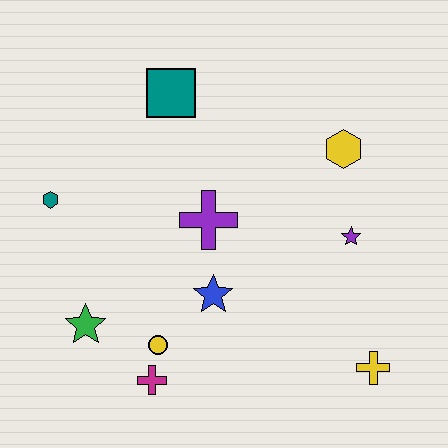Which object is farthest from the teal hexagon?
The yellow cross is farthest from the teal hexagon.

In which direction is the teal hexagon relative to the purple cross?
The teal hexagon is to the left of the purple cross.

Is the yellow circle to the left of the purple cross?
Yes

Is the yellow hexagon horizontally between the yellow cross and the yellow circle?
Yes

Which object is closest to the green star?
The yellow circle is closest to the green star.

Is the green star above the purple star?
No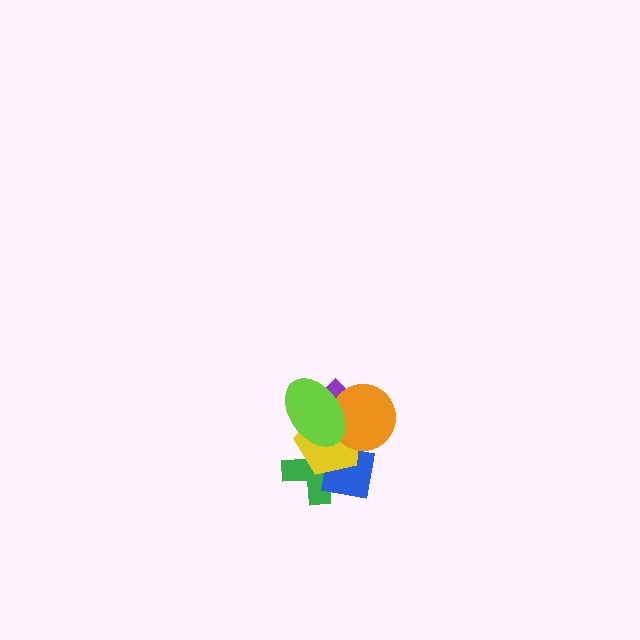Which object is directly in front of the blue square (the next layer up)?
The yellow pentagon is directly in front of the blue square.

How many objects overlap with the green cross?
4 objects overlap with the green cross.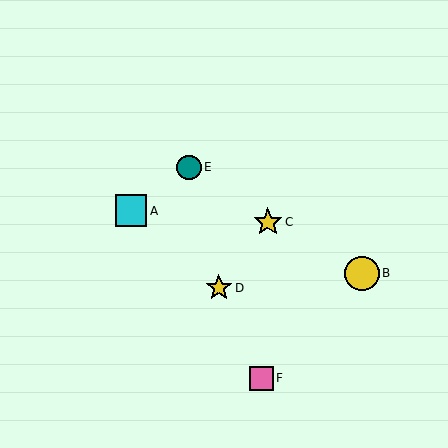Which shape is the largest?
The yellow circle (labeled B) is the largest.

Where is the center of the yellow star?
The center of the yellow star is at (268, 222).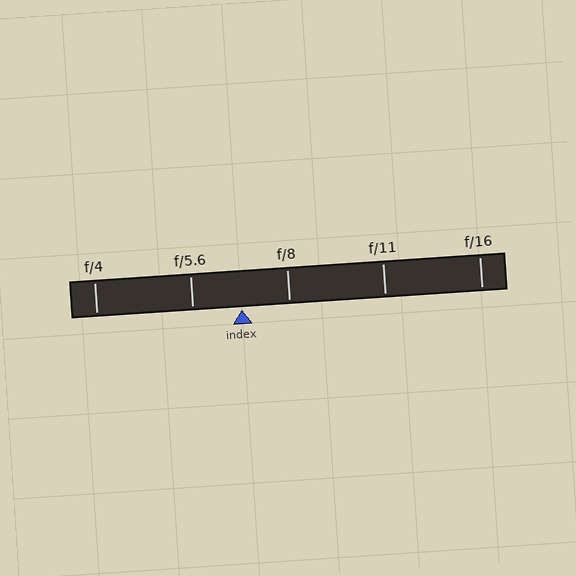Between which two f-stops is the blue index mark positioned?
The index mark is between f/5.6 and f/8.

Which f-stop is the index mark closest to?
The index mark is closest to f/8.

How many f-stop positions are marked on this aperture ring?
There are 5 f-stop positions marked.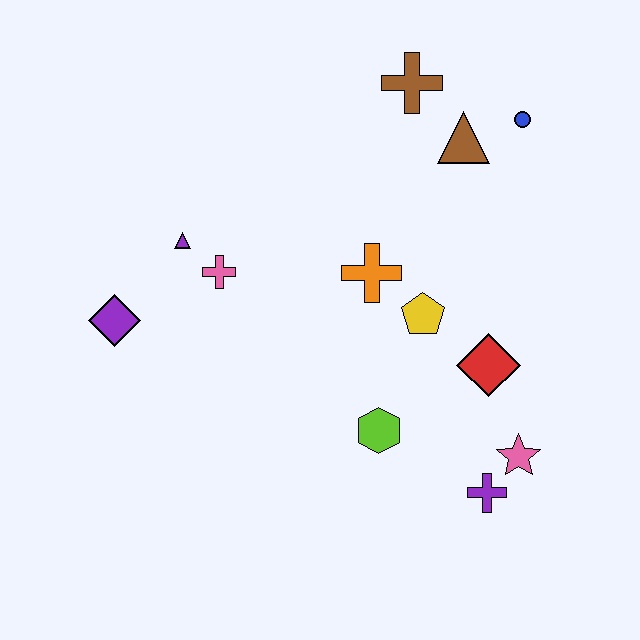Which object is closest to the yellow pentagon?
The orange cross is closest to the yellow pentagon.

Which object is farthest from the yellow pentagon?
The purple diamond is farthest from the yellow pentagon.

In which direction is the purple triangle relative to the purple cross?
The purple triangle is to the left of the purple cross.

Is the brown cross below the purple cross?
No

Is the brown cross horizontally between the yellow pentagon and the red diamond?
No